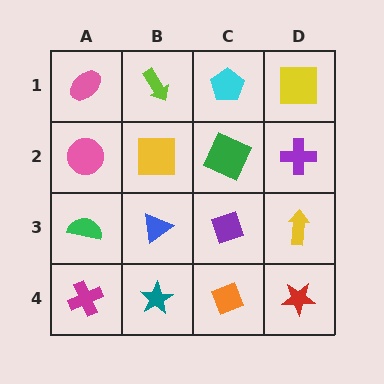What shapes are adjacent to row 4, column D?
A yellow arrow (row 3, column D), an orange diamond (row 4, column C).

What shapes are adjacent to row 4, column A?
A green semicircle (row 3, column A), a teal star (row 4, column B).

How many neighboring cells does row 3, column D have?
3.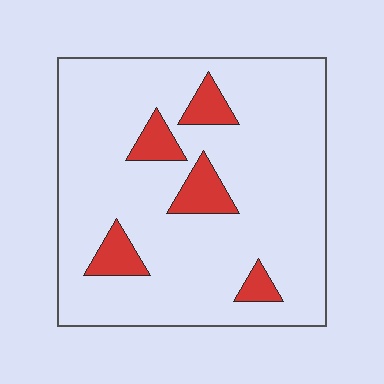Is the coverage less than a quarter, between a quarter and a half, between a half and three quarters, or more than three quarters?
Less than a quarter.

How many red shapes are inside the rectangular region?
5.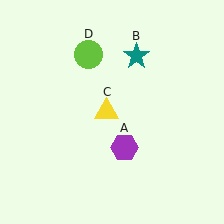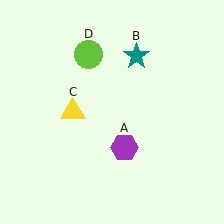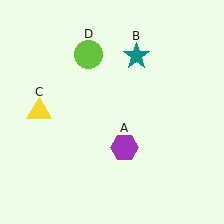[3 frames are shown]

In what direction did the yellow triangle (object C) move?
The yellow triangle (object C) moved left.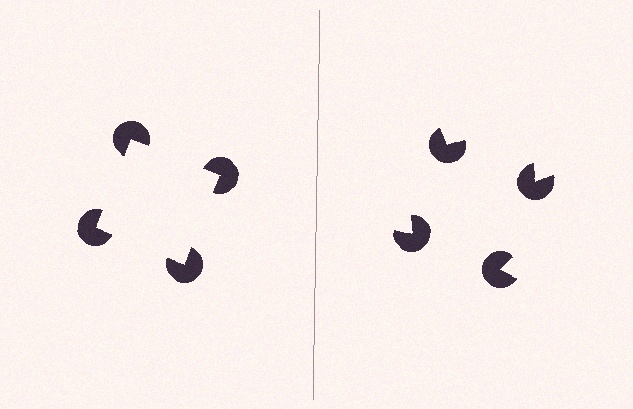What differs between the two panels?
The pac-man discs are positioned identically on both sides; only the wedge orientations differ. On the left they align to a square; on the right they are misaligned.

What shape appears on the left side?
An illusory square.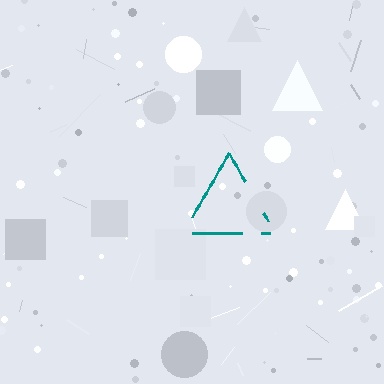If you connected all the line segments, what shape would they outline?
They would outline a triangle.